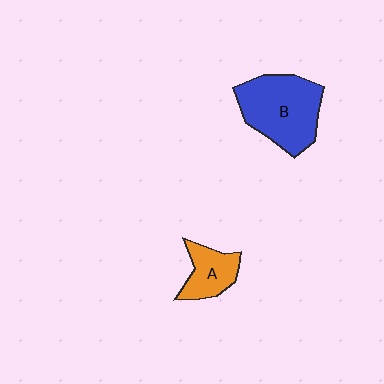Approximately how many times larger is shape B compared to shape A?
Approximately 2.1 times.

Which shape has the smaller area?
Shape A (orange).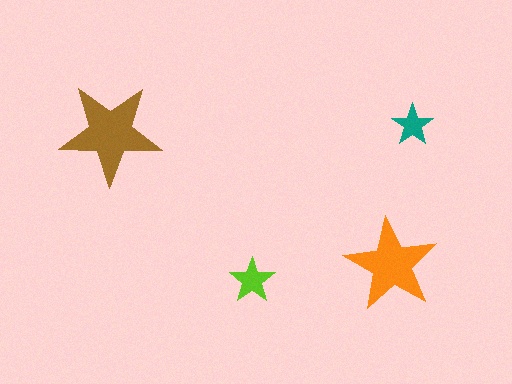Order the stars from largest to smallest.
the brown one, the orange one, the lime one, the teal one.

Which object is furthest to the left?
The brown star is leftmost.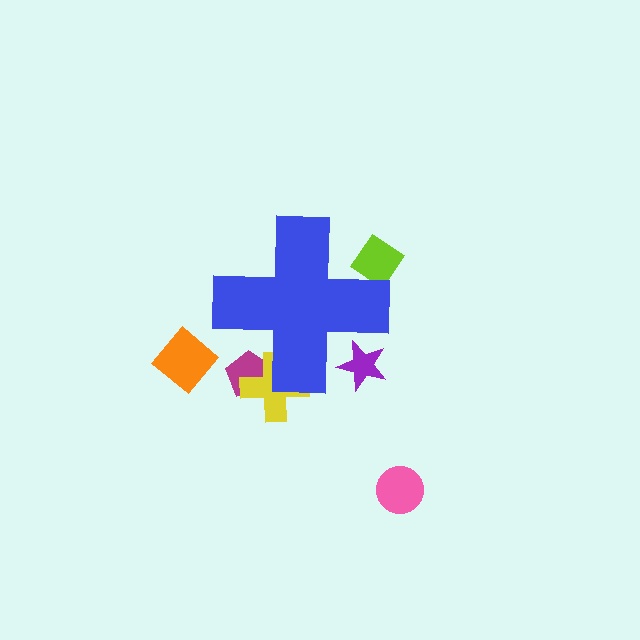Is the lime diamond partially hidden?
Yes, the lime diamond is partially hidden behind the blue cross.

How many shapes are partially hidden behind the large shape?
4 shapes are partially hidden.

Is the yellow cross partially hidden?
Yes, the yellow cross is partially hidden behind the blue cross.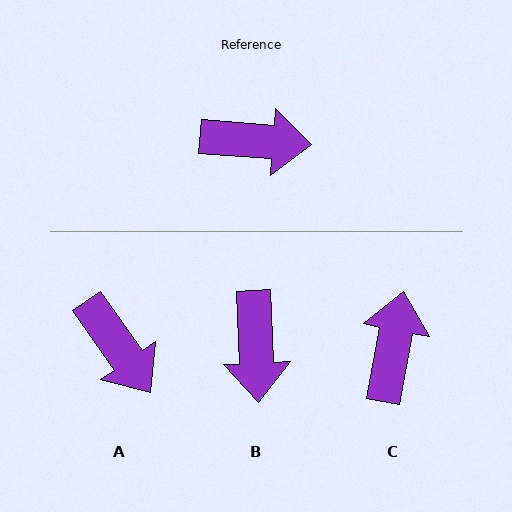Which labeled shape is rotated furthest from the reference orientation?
C, about 84 degrees away.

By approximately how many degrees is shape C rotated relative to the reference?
Approximately 84 degrees counter-clockwise.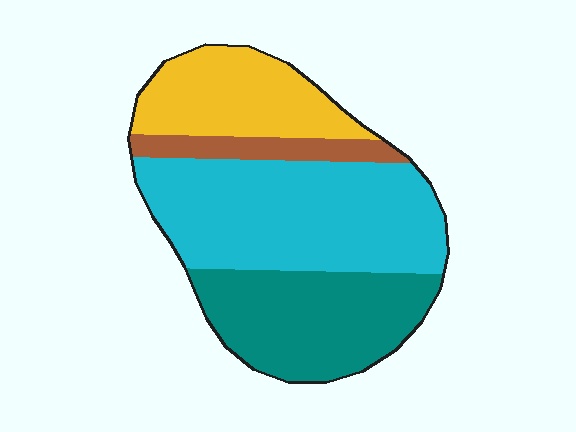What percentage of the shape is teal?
Teal covers about 30% of the shape.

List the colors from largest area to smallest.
From largest to smallest: cyan, teal, yellow, brown.